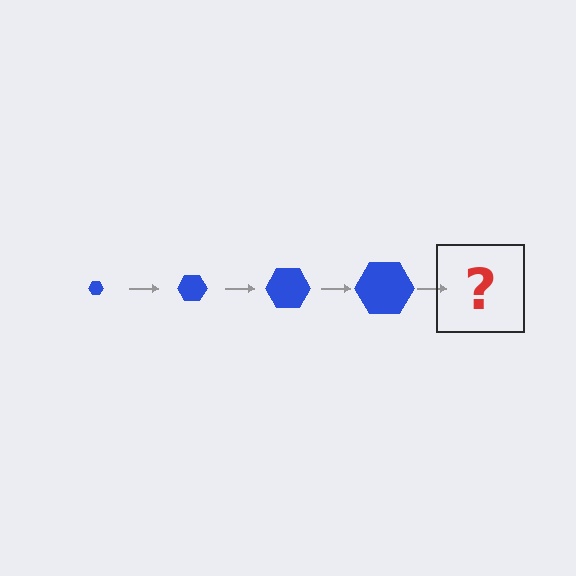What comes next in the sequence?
The next element should be a blue hexagon, larger than the previous one.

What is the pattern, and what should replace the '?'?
The pattern is that the hexagon gets progressively larger each step. The '?' should be a blue hexagon, larger than the previous one.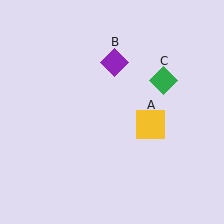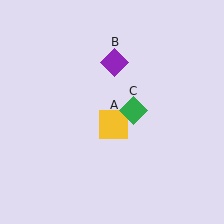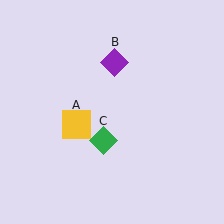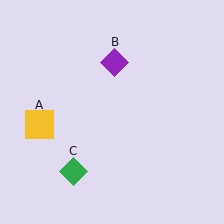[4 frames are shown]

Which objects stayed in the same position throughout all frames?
Purple diamond (object B) remained stationary.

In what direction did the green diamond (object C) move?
The green diamond (object C) moved down and to the left.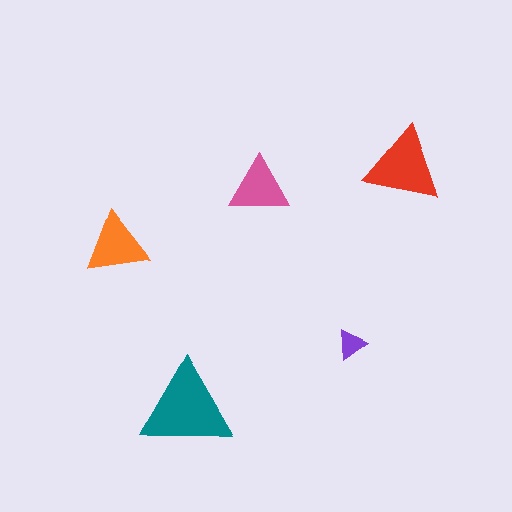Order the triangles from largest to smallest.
the teal one, the red one, the orange one, the pink one, the purple one.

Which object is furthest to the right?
The red triangle is rightmost.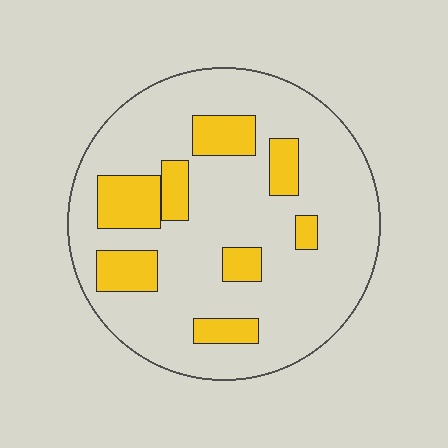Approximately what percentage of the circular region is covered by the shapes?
Approximately 20%.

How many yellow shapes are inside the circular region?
8.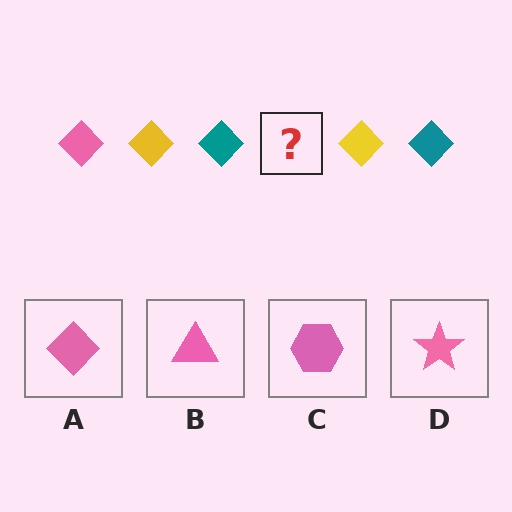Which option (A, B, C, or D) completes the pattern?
A.